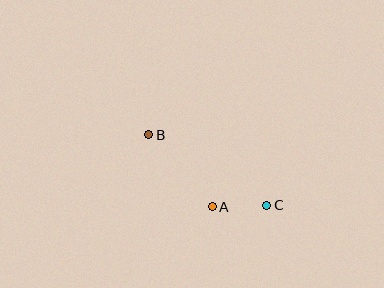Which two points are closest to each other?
Points A and C are closest to each other.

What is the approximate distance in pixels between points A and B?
The distance between A and B is approximately 96 pixels.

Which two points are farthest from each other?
Points B and C are farthest from each other.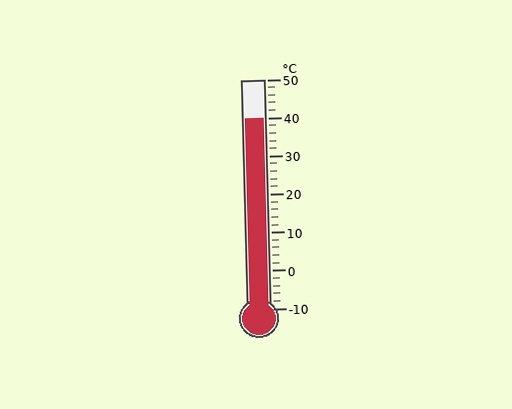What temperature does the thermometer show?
The thermometer shows approximately 40°C.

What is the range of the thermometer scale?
The thermometer scale ranges from -10°C to 50°C.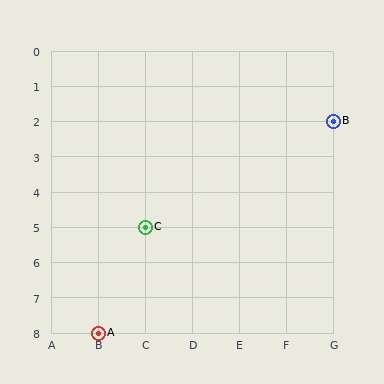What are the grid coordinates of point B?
Point B is at grid coordinates (G, 2).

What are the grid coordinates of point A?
Point A is at grid coordinates (B, 8).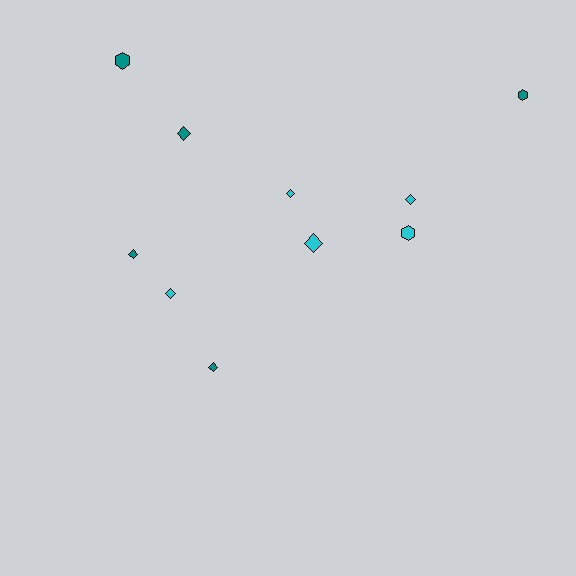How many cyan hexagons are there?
There is 1 cyan hexagon.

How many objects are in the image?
There are 10 objects.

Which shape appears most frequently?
Diamond, with 7 objects.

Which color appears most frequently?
Teal, with 5 objects.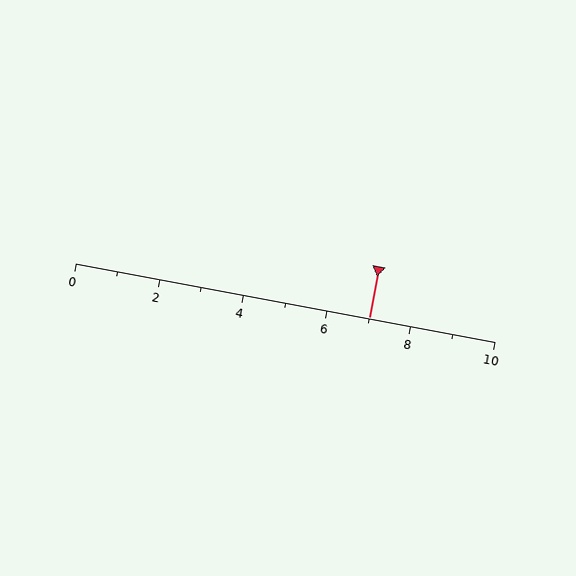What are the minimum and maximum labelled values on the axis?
The axis runs from 0 to 10.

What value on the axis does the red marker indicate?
The marker indicates approximately 7.